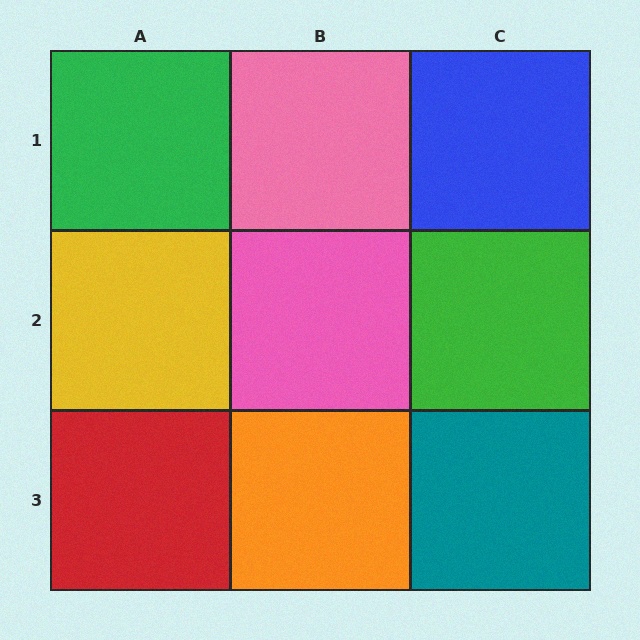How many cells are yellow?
1 cell is yellow.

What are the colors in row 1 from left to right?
Green, pink, blue.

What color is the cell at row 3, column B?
Orange.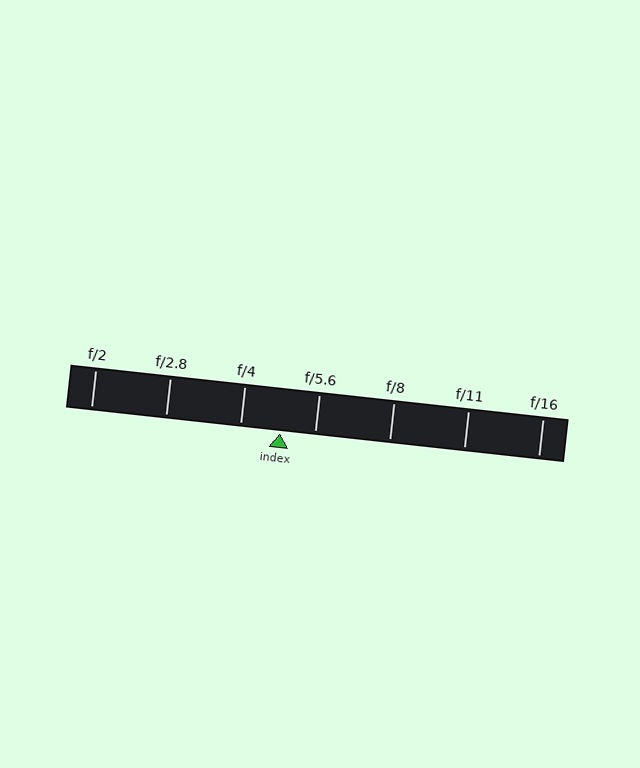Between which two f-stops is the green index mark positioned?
The index mark is between f/4 and f/5.6.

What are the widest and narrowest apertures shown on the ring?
The widest aperture shown is f/2 and the narrowest is f/16.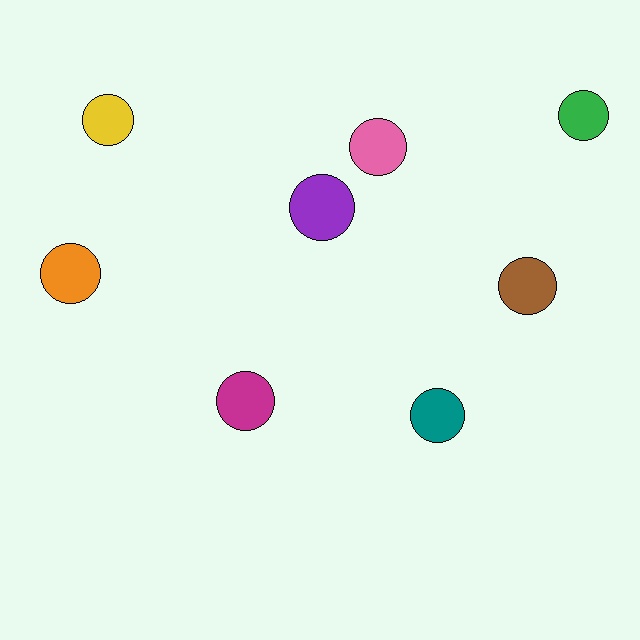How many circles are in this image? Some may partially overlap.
There are 8 circles.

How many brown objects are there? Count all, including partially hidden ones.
There is 1 brown object.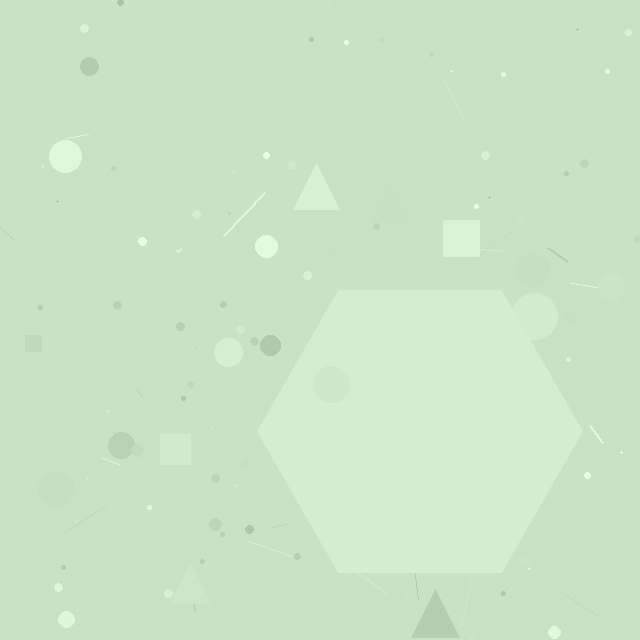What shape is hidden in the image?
A hexagon is hidden in the image.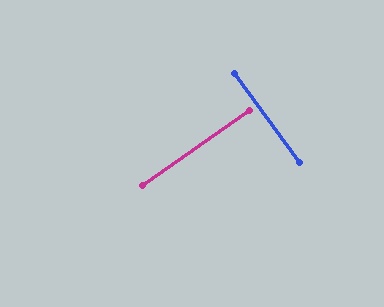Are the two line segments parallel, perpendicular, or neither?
Perpendicular — they meet at approximately 89°.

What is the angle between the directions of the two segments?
Approximately 89 degrees.